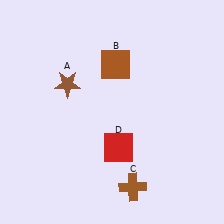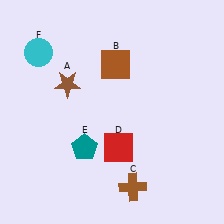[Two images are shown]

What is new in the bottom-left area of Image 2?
A teal pentagon (E) was added in the bottom-left area of Image 2.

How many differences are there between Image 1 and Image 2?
There are 2 differences between the two images.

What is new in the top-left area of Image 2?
A cyan circle (F) was added in the top-left area of Image 2.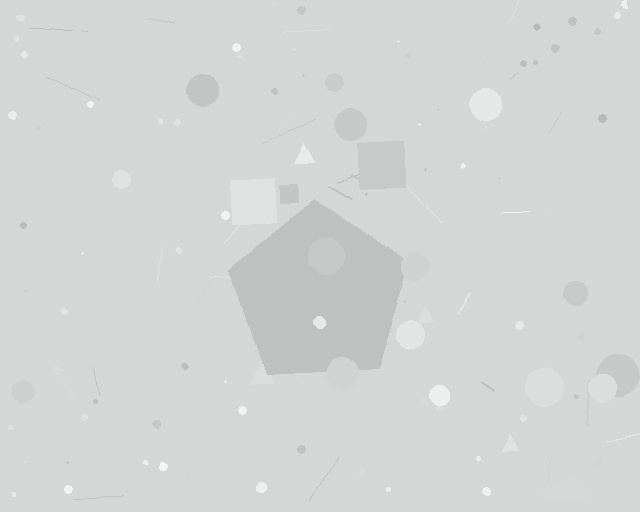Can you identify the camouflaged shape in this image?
The camouflaged shape is a pentagon.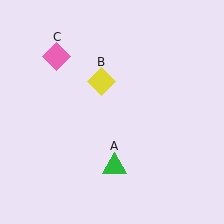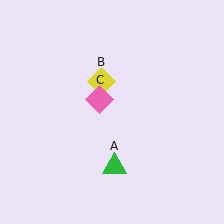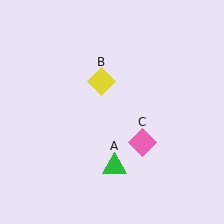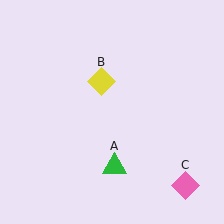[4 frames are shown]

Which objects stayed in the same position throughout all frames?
Green triangle (object A) and yellow diamond (object B) remained stationary.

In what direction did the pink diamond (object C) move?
The pink diamond (object C) moved down and to the right.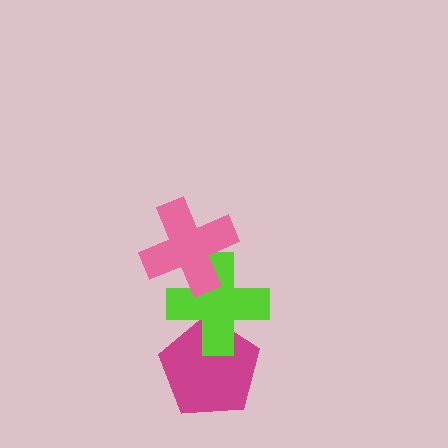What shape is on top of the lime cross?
The pink cross is on top of the lime cross.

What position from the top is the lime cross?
The lime cross is 2nd from the top.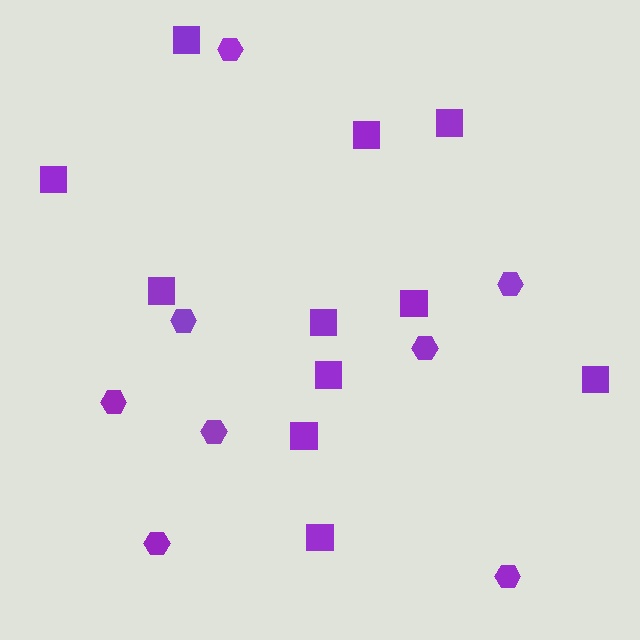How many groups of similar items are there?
There are 2 groups: one group of hexagons (8) and one group of squares (11).